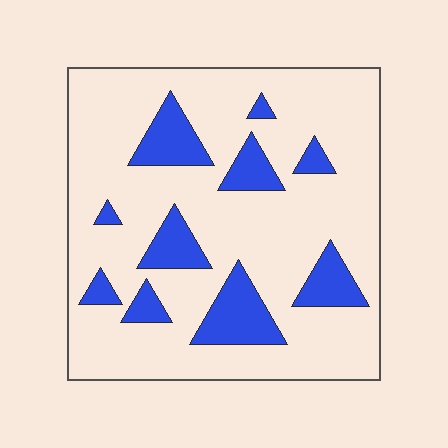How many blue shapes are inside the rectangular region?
10.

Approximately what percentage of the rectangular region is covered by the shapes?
Approximately 20%.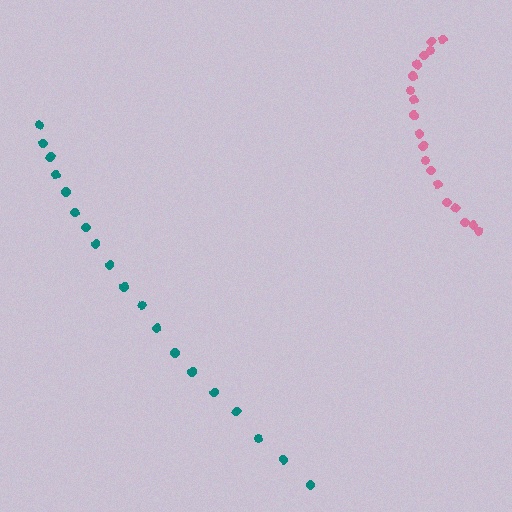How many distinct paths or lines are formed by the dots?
There are 2 distinct paths.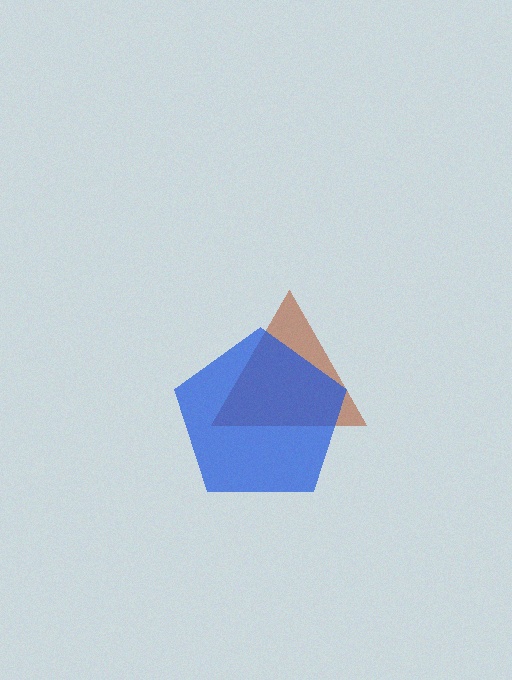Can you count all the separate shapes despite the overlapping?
Yes, there are 2 separate shapes.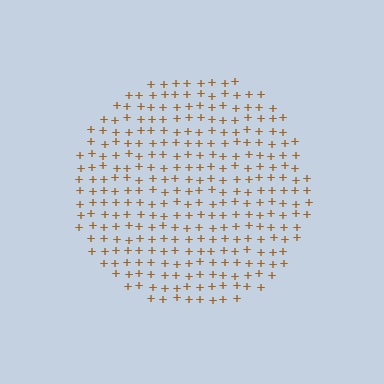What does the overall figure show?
The overall figure shows a circle.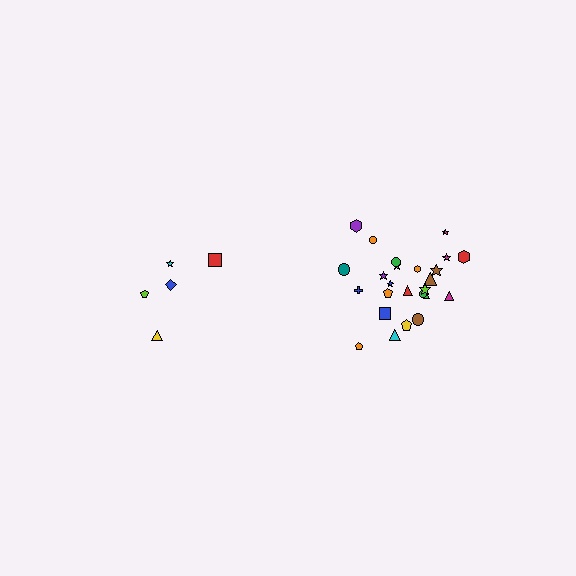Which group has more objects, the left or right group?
The right group.